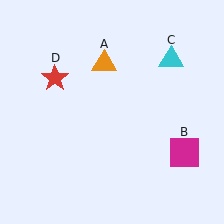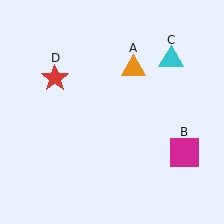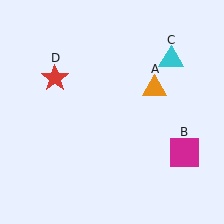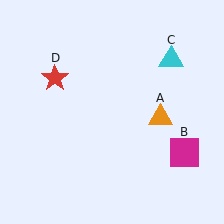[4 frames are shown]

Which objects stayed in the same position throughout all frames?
Magenta square (object B) and cyan triangle (object C) and red star (object D) remained stationary.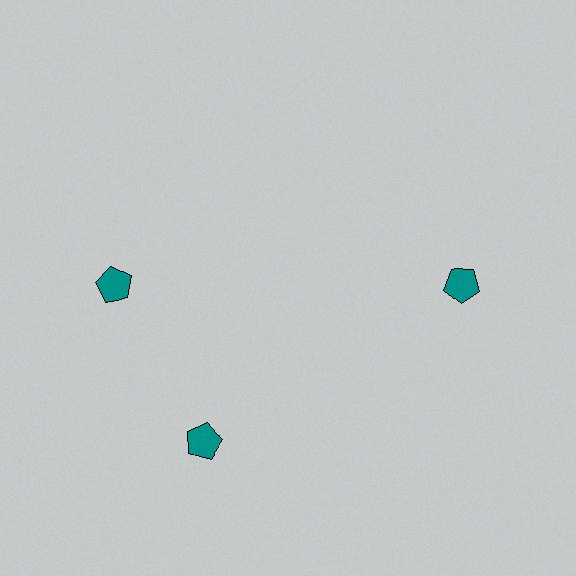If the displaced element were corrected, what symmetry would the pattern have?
It would have 3-fold rotational symmetry — the pattern would map onto itself every 120 degrees.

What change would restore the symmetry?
The symmetry would be restored by rotating it back into even spacing with its neighbors so that all 3 pentagons sit at equal angles and equal distance from the center.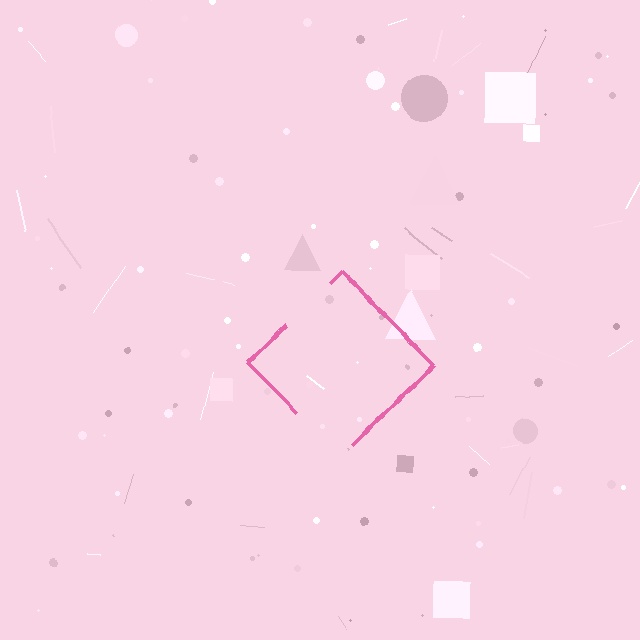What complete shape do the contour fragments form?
The contour fragments form a diamond.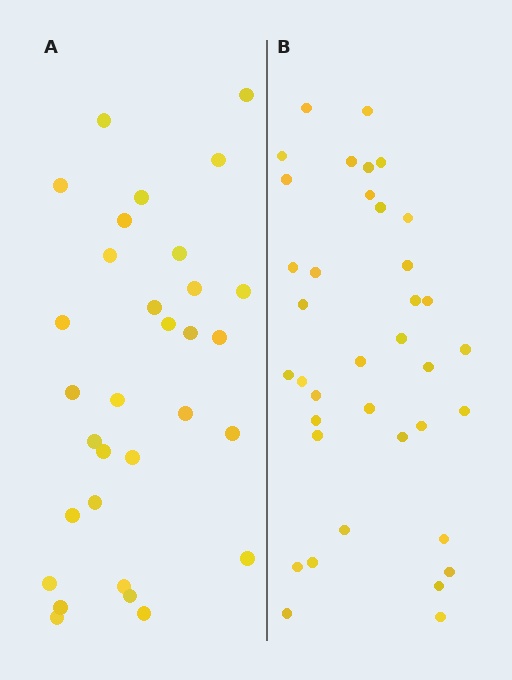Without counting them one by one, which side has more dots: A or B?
Region B (the right region) has more dots.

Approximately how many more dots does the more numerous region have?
Region B has about 6 more dots than region A.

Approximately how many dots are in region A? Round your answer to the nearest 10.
About 30 dots. (The exact count is 31, which rounds to 30.)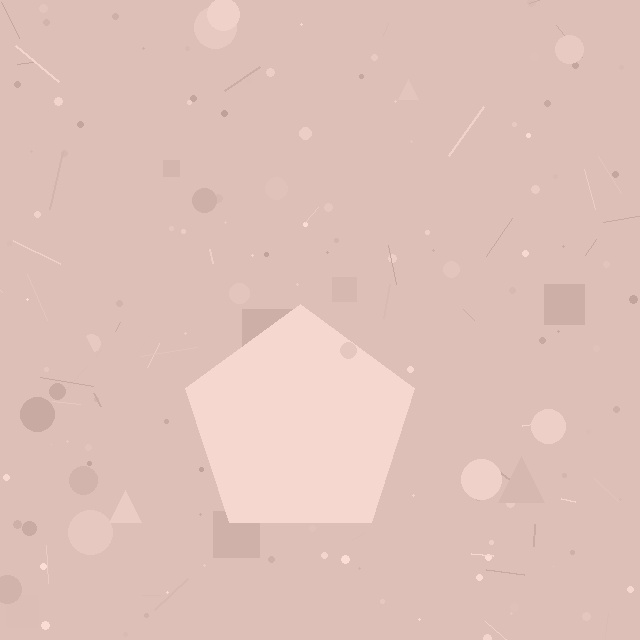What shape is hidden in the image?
A pentagon is hidden in the image.